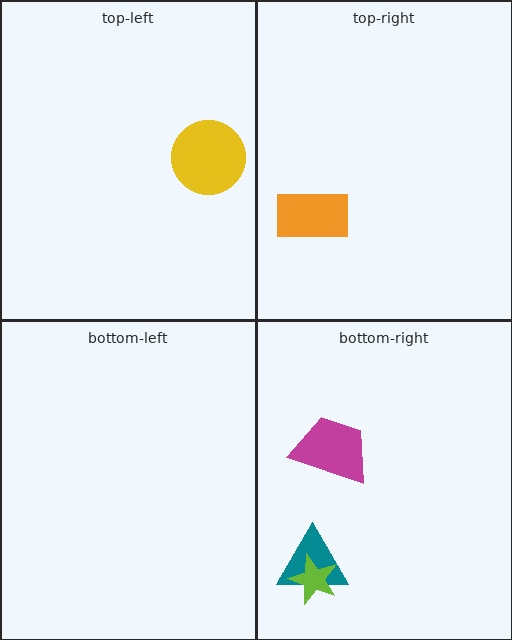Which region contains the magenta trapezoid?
The bottom-right region.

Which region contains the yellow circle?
The top-left region.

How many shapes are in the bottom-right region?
3.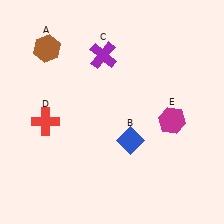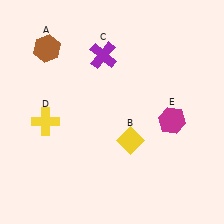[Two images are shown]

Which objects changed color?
B changed from blue to yellow. D changed from red to yellow.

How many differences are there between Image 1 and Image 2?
There are 2 differences between the two images.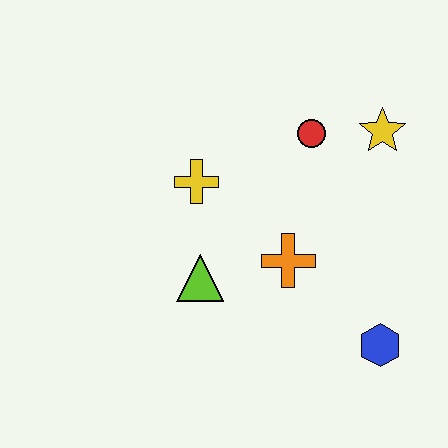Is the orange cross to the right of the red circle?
No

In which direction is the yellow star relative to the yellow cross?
The yellow star is to the right of the yellow cross.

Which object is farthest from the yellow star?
The lime triangle is farthest from the yellow star.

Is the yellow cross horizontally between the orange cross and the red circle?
No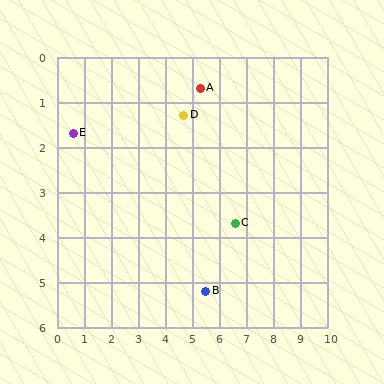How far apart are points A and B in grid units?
Points A and B are about 4.5 grid units apart.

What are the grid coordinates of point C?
Point C is at approximately (6.6, 3.7).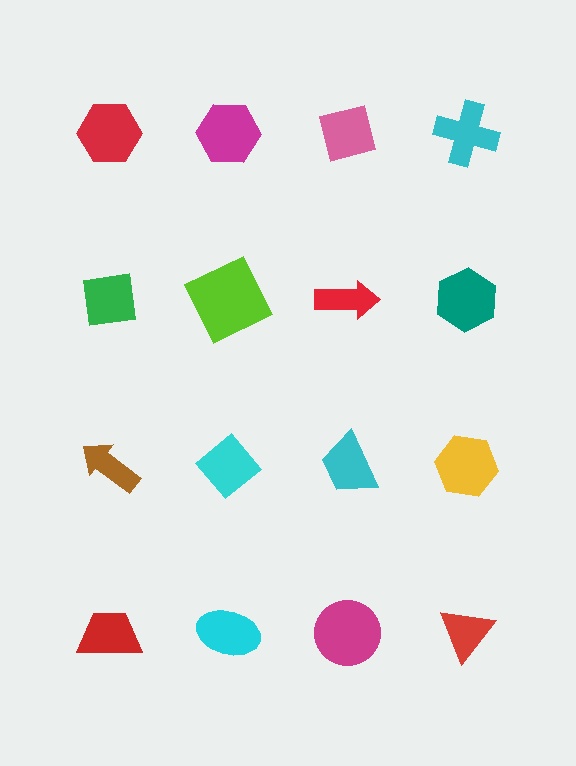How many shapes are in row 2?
4 shapes.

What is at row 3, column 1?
A brown arrow.